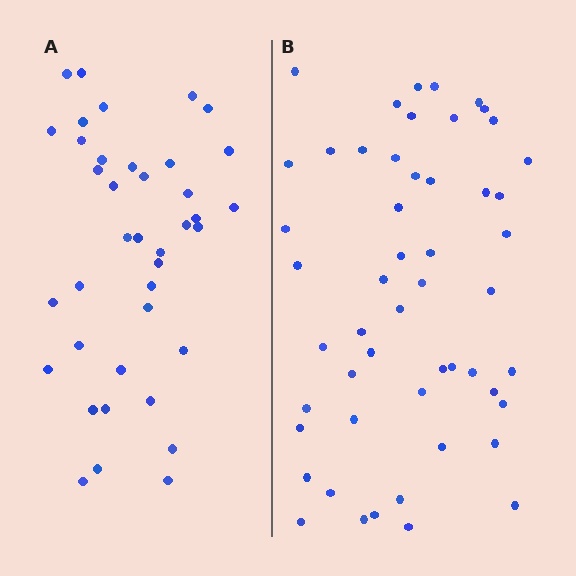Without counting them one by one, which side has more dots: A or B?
Region B (the right region) has more dots.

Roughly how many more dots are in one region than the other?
Region B has approximately 15 more dots than region A.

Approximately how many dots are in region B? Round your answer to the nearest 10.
About 50 dots. (The exact count is 52, which rounds to 50.)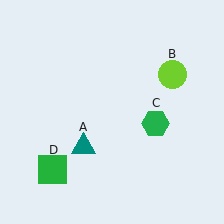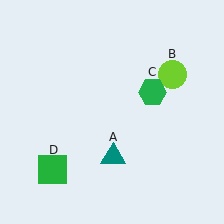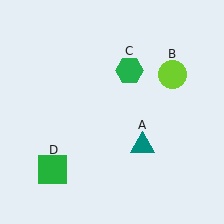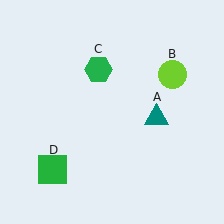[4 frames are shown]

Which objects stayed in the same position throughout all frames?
Lime circle (object B) and green square (object D) remained stationary.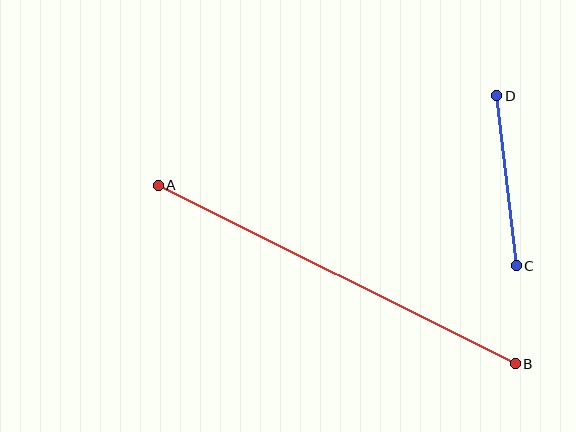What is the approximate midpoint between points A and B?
The midpoint is at approximately (337, 275) pixels.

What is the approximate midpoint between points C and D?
The midpoint is at approximately (507, 181) pixels.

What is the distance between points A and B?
The distance is approximately 399 pixels.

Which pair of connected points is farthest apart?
Points A and B are farthest apart.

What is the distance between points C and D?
The distance is approximately 171 pixels.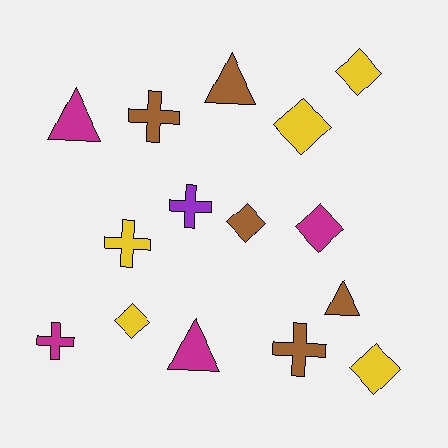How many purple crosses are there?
There is 1 purple cross.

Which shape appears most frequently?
Diamond, with 6 objects.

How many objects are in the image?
There are 15 objects.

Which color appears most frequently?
Yellow, with 5 objects.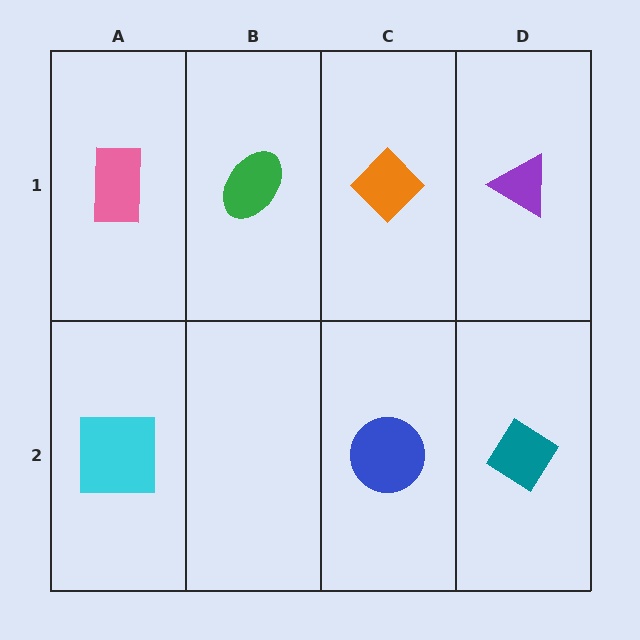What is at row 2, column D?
A teal diamond.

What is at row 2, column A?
A cyan square.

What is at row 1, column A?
A pink rectangle.